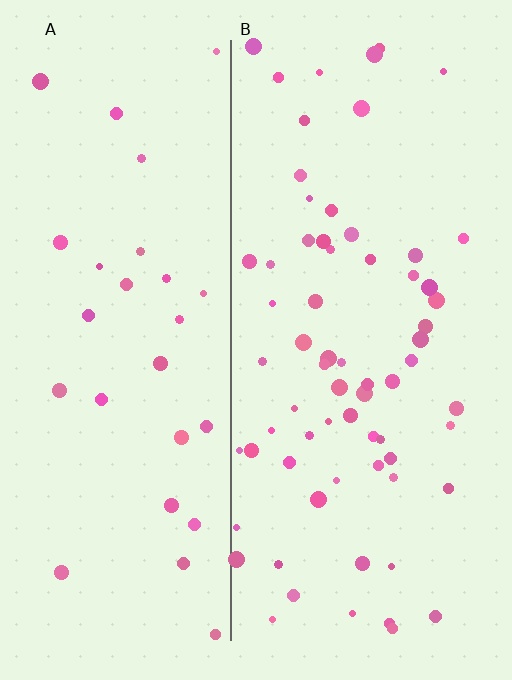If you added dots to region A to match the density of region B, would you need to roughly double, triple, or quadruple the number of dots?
Approximately double.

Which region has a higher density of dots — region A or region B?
B (the right).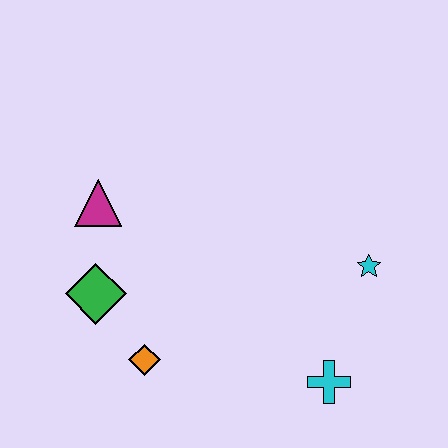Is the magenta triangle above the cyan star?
Yes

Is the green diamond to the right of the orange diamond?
No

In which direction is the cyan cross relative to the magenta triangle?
The cyan cross is to the right of the magenta triangle.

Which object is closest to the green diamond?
The orange diamond is closest to the green diamond.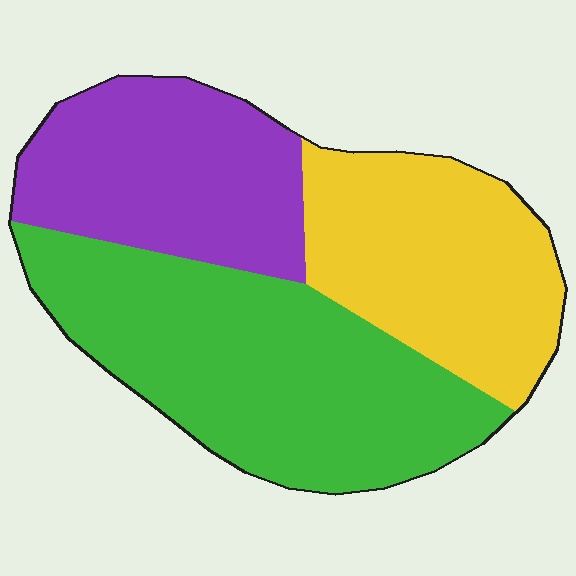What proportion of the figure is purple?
Purple takes up about one quarter (1/4) of the figure.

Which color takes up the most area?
Green, at roughly 45%.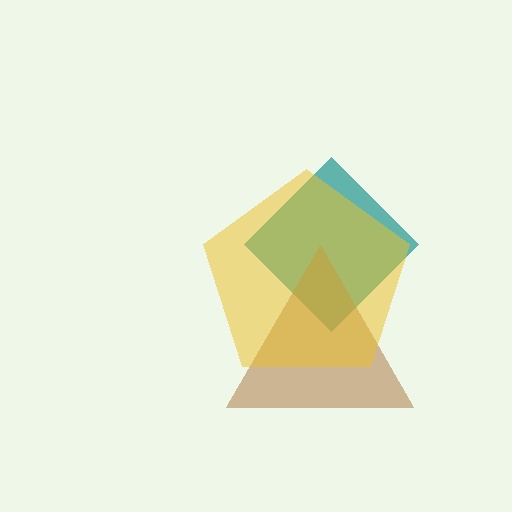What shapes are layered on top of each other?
The layered shapes are: a teal diamond, a brown triangle, a yellow pentagon.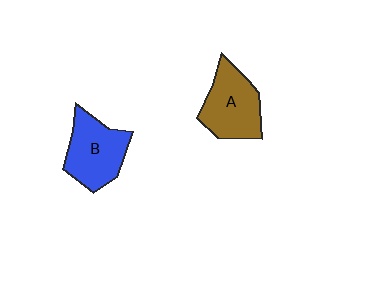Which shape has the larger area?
Shape B (blue).